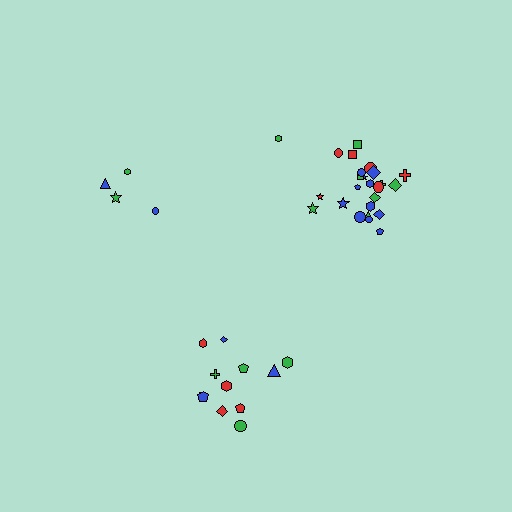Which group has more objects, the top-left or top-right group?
The top-right group.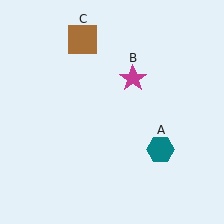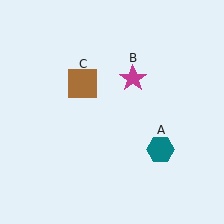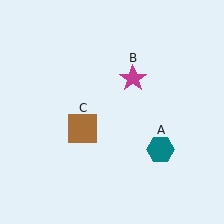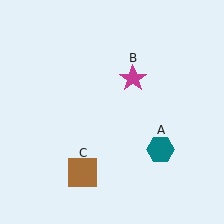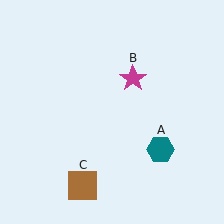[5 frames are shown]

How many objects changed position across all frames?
1 object changed position: brown square (object C).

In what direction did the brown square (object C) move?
The brown square (object C) moved down.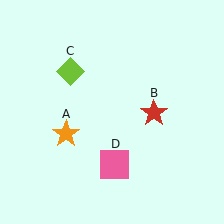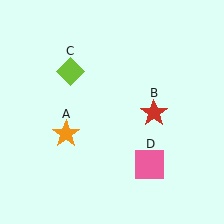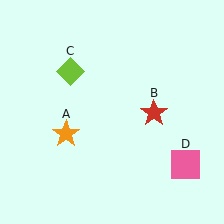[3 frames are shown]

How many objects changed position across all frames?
1 object changed position: pink square (object D).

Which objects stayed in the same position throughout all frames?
Orange star (object A) and red star (object B) and lime diamond (object C) remained stationary.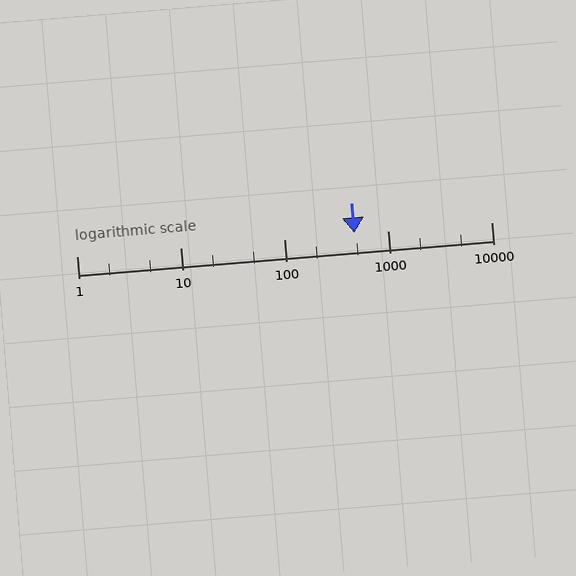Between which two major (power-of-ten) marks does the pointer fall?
The pointer is between 100 and 1000.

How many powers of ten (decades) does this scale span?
The scale spans 4 decades, from 1 to 10000.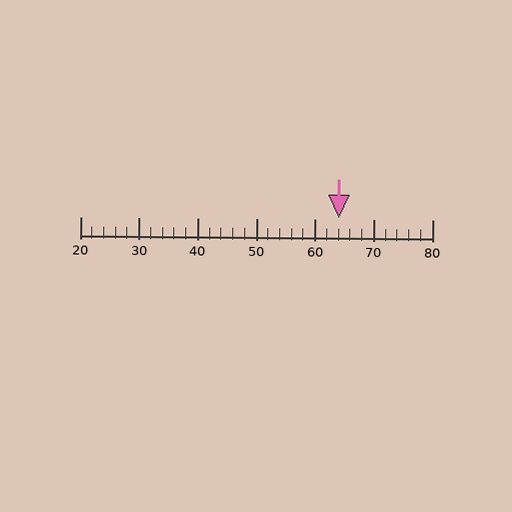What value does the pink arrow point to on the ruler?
The pink arrow points to approximately 64.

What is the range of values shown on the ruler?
The ruler shows values from 20 to 80.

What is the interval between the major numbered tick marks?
The major tick marks are spaced 10 units apart.